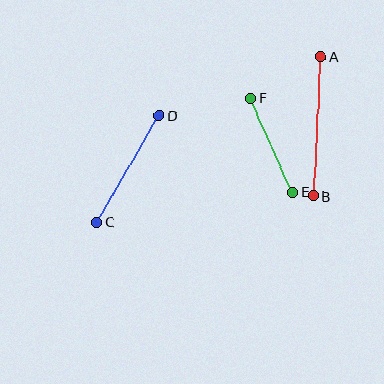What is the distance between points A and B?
The distance is approximately 139 pixels.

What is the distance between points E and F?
The distance is approximately 103 pixels.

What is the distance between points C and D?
The distance is approximately 124 pixels.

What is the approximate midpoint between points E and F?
The midpoint is at approximately (272, 145) pixels.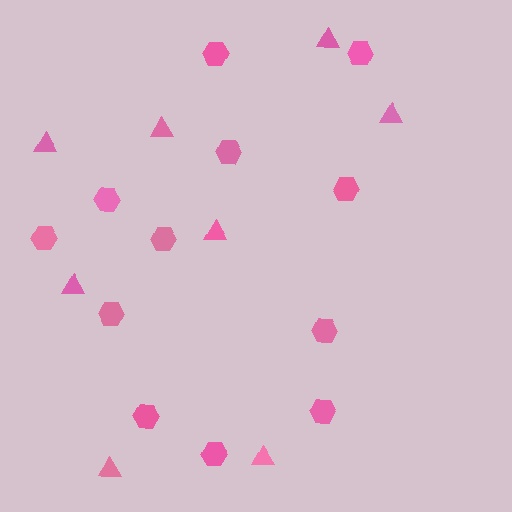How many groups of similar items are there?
There are 2 groups: one group of hexagons (12) and one group of triangles (8).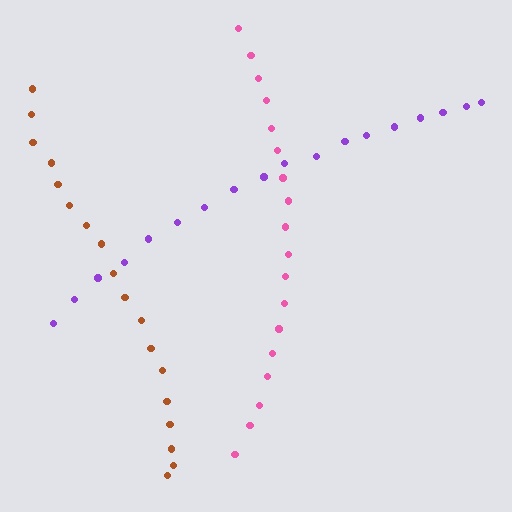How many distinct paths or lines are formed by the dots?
There are 3 distinct paths.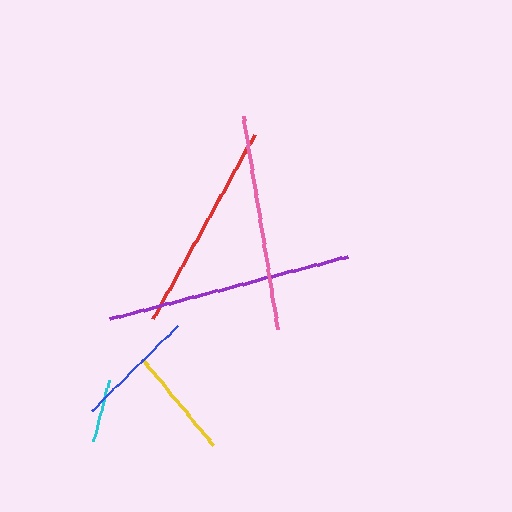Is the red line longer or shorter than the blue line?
The red line is longer than the blue line.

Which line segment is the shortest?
The cyan line is the shortest at approximately 63 pixels.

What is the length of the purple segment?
The purple segment is approximately 246 pixels long.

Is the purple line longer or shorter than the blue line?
The purple line is longer than the blue line.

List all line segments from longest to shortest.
From longest to shortest: purple, pink, red, blue, yellow, cyan.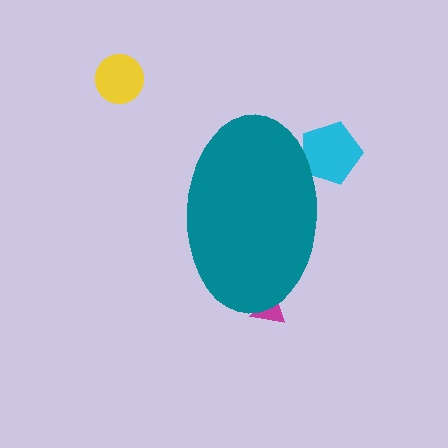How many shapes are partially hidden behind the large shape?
2 shapes are partially hidden.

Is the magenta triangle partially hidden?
Yes, the magenta triangle is partially hidden behind the teal ellipse.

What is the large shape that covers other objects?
A teal ellipse.